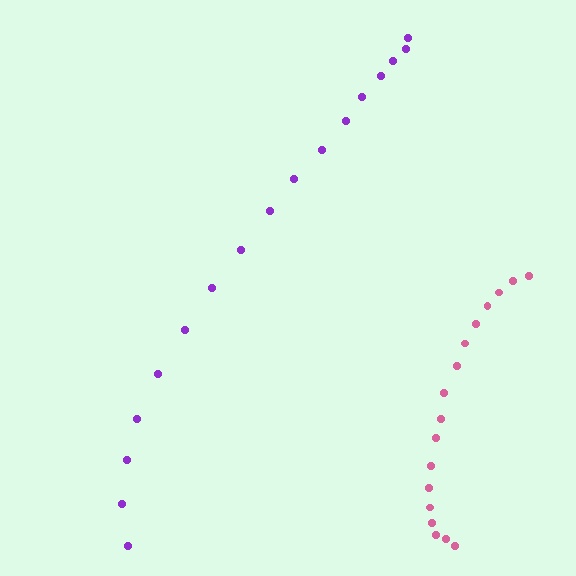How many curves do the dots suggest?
There are 2 distinct paths.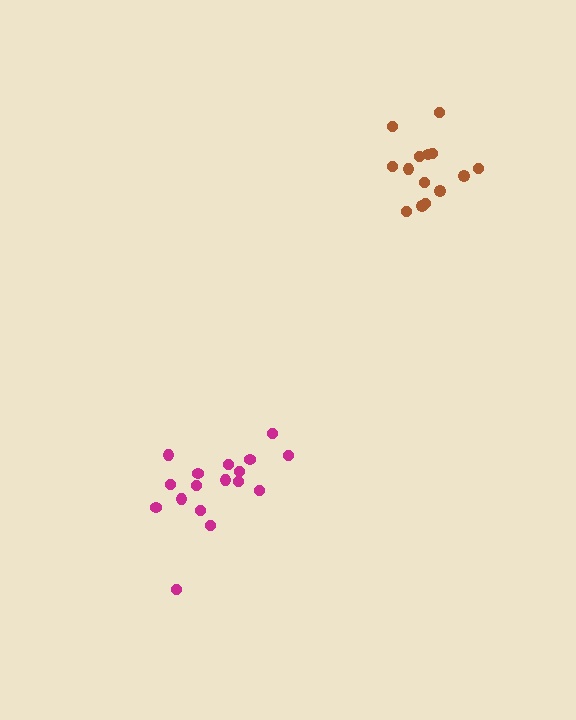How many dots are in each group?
Group 1: 14 dots, Group 2: 17 dots (31 total).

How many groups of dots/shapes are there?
There are 2 groups.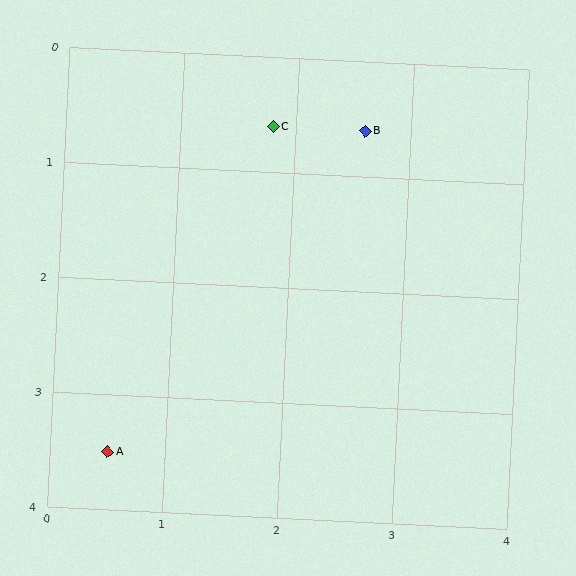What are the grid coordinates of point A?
Point A is at approximately (0.5, 3.5).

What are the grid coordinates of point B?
Point B is at approximately (2.6, 0.6).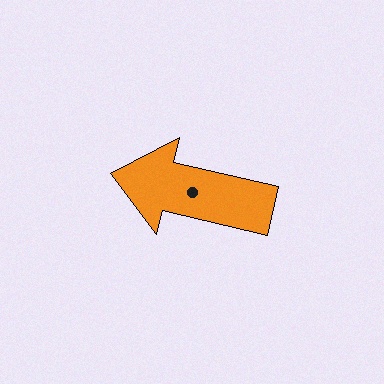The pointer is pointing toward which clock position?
Roughly 9 o'clock.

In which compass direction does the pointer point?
West.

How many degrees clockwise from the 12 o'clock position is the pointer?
Approximately 283 degrees.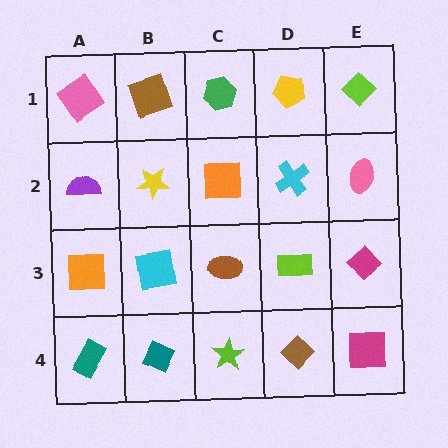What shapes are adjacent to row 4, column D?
A lime rectangle (row 3, column D), a lime star (row 4, column C), a magenta square (row 4, column E).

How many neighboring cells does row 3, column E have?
3.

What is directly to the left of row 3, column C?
A cyan square.